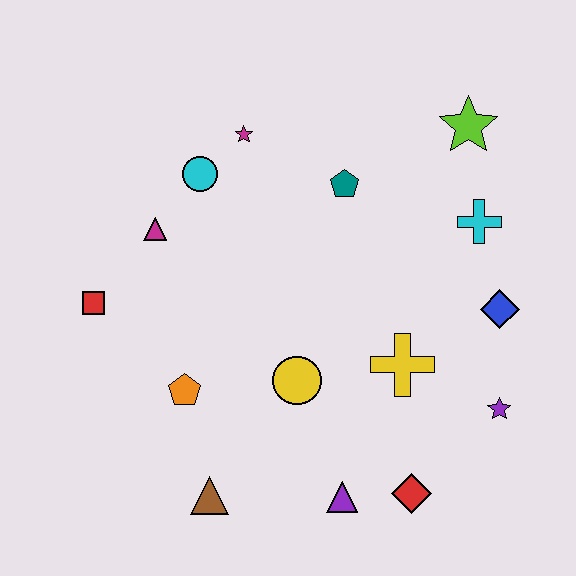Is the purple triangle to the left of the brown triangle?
No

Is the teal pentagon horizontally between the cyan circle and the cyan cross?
Yes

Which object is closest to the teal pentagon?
The magenta star is closest to the teal pentagon.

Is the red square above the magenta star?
No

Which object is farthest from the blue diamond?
The red square is farthest from the blue diamond.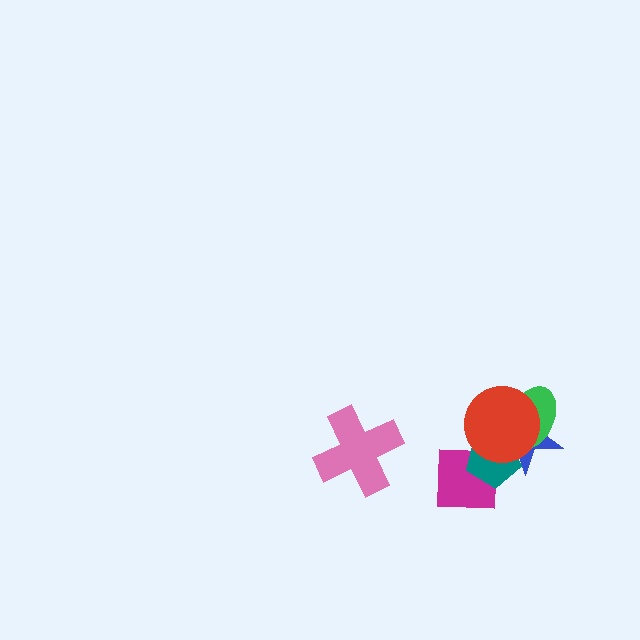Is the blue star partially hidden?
Yes, it is partially covered by another shape.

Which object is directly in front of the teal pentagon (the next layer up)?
The blue star is directly in front of the teal pentagon.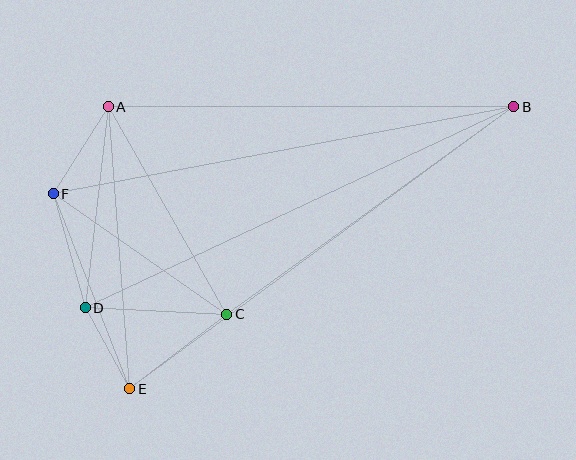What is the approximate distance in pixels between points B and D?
The distance between B and D is approximately 474 pixels.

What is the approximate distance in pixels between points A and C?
The distance between A and C is approximately 239 pixels.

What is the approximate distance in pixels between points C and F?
The distance between C and F is approximately 211 pixels.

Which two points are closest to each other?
Points D and E are closest to each other.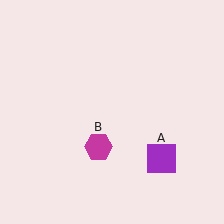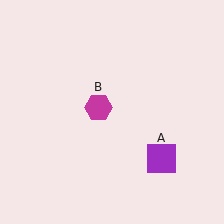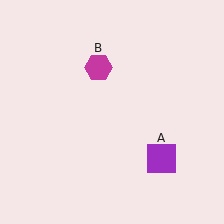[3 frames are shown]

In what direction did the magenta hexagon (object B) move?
The magenta hexagon (object B) moved up.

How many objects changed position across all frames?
1 object changed position: magenta hexagon (object B).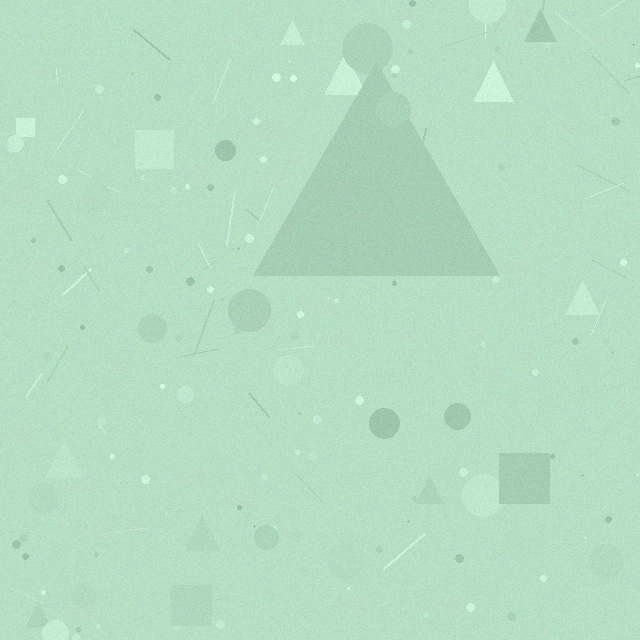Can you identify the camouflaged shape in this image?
The camouflaged shape is a triangle.